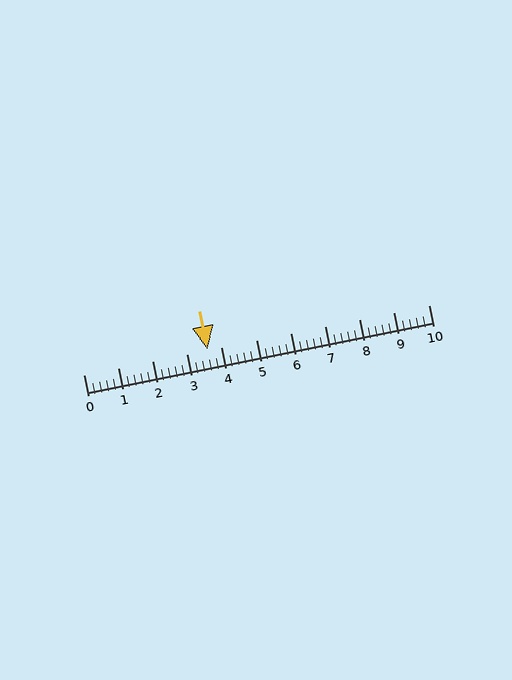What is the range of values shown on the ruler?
The ruler shows values from 0 to 10.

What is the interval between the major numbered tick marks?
The major tick marks are spaced 1 units apart.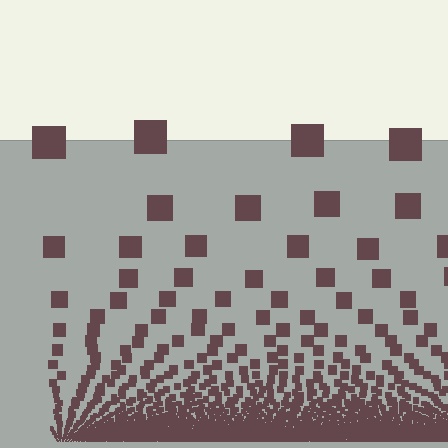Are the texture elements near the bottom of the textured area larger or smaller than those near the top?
Smaller. The gradient is inverted — elements near the bottom are smaller and denser.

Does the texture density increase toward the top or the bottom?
Density increases toward the bottom.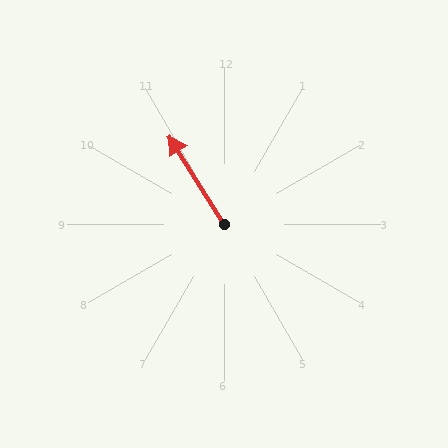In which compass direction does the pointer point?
Northwest.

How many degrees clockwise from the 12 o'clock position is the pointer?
Approximately 328 degrees.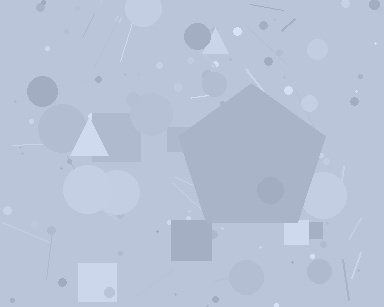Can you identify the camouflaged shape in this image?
The camouflaged shape is a pentagon.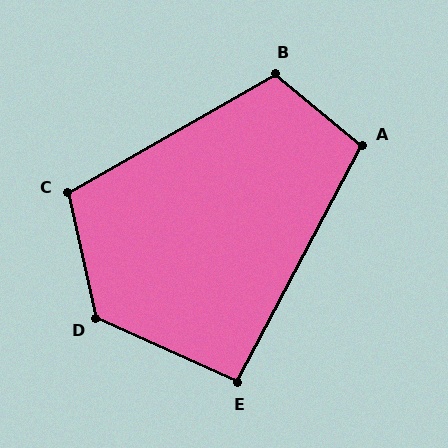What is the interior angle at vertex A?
Approximately 102 degrees (obtuse).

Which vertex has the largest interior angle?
D, at approximately 127 degrees.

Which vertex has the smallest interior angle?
E, at approximately 93 degrees.